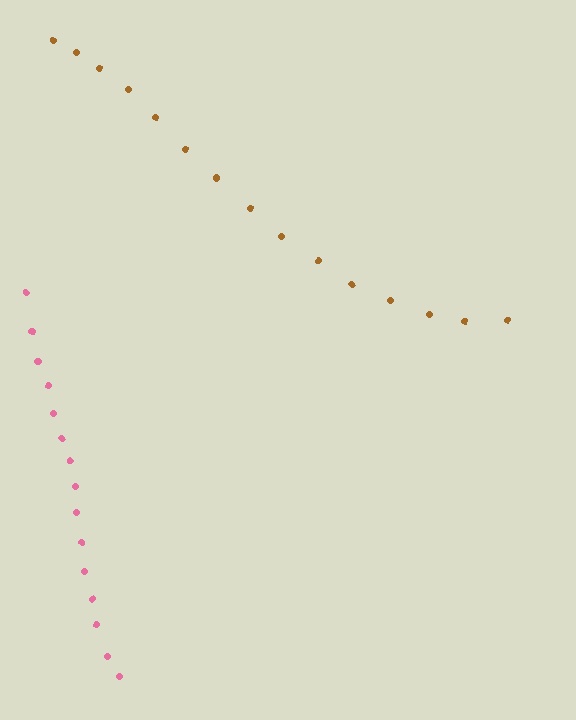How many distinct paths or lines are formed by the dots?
There are 2 distinct paths.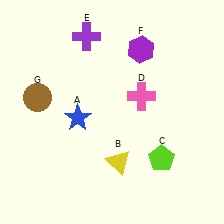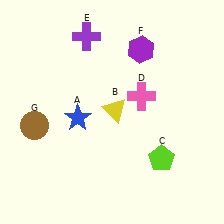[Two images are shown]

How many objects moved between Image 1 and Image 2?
2 objects moved between the two images.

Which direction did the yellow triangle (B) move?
The yellow triangle (B) moved up.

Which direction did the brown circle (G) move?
The brown circle (G) moved down.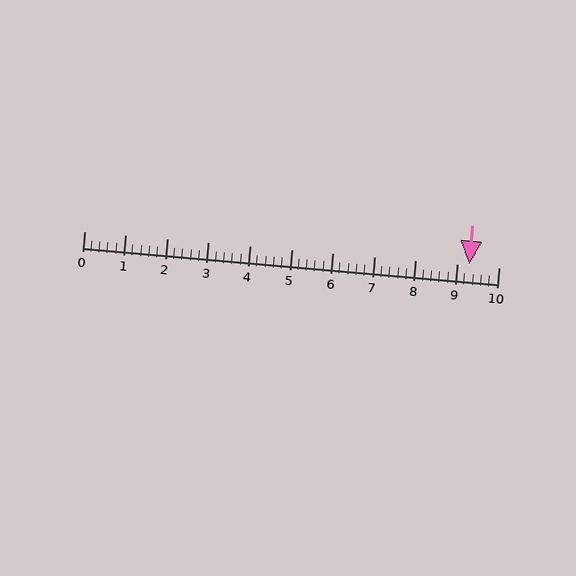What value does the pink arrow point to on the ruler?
The pink arrow points to approximately 9.3.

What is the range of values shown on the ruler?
The ruler shows values from 0 to 10.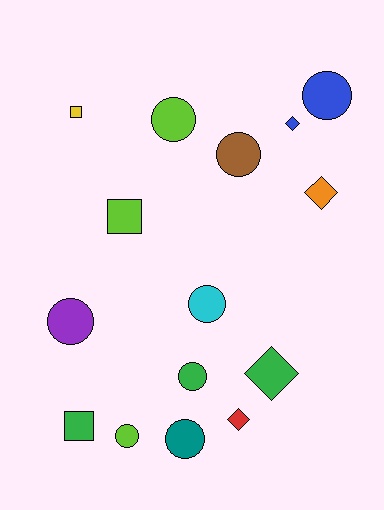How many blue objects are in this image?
There are 2 blue objects.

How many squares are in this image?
There are 3 squares.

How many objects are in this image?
There are 15 objects.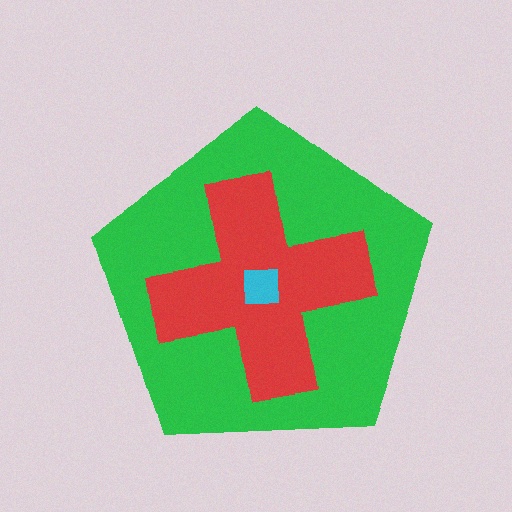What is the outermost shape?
The green pentagon.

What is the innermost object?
The cyan square.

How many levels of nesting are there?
3.